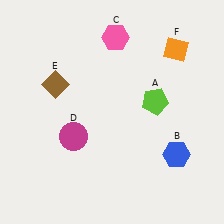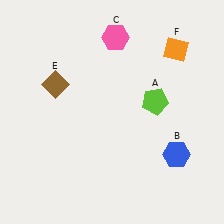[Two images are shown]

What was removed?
The magenta circle (D) was removed in Image 2.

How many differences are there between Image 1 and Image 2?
There is 1 difference between the two images.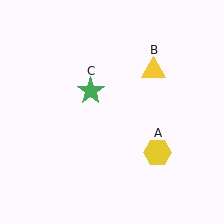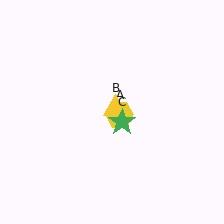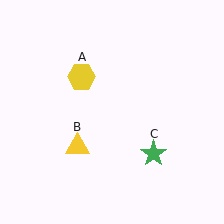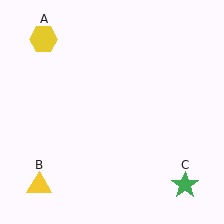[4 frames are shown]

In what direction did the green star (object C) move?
The green star (object C) moved down and to the right.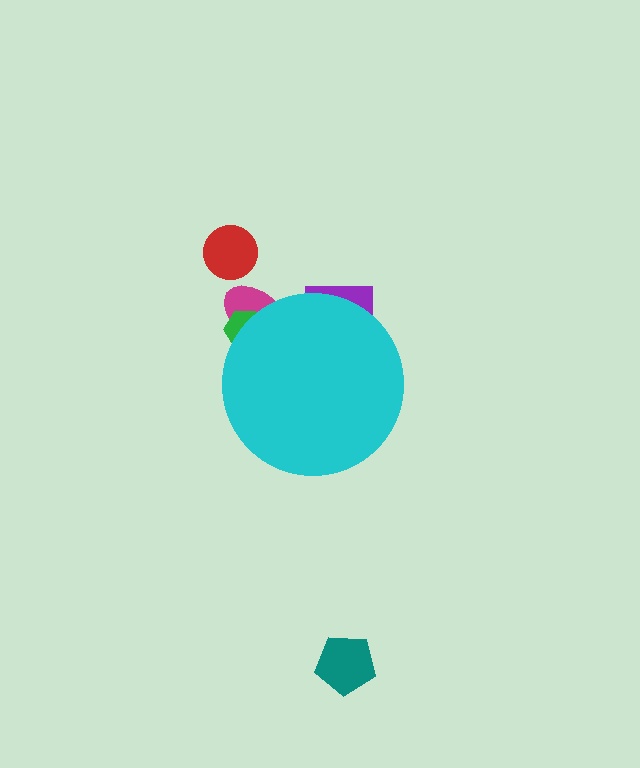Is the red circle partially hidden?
No, the red circle is fully visible.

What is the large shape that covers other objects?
A cyan circle.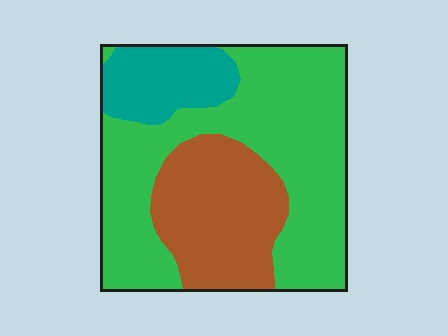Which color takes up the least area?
Teal, at roughly 15%.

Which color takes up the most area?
Green, at roughly 55%.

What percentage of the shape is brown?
Brown covers roughly 30% of the shape.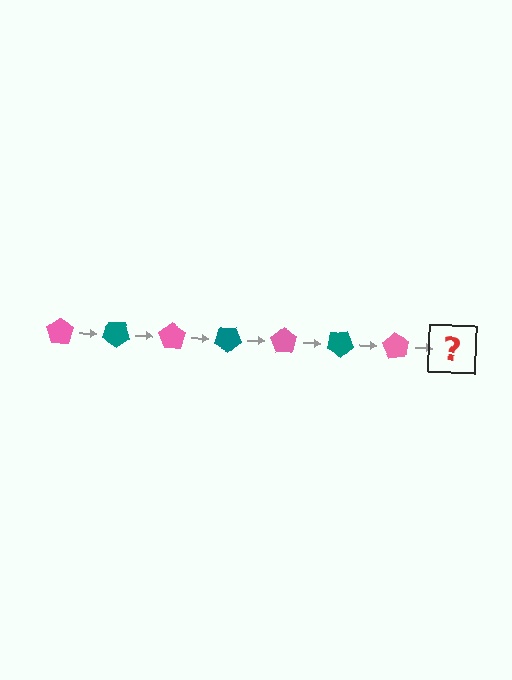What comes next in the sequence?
The next element should be a teal pentagon, rotated 245 degrees from the start.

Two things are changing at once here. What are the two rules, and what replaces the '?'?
The two rules are that it rotates 35 degrees each step and the color cycles through pink and teal. The '?' should be a teal pentagon, rotated 245 degrees from the start.